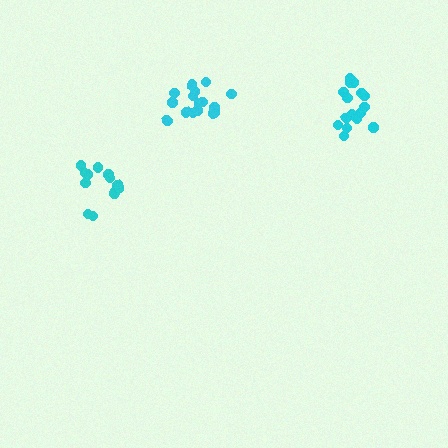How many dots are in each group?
Group 1: 16 dots, Group 2: 13 dots, Group 3: 17 dots (46 total).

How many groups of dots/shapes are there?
There are 3 groups.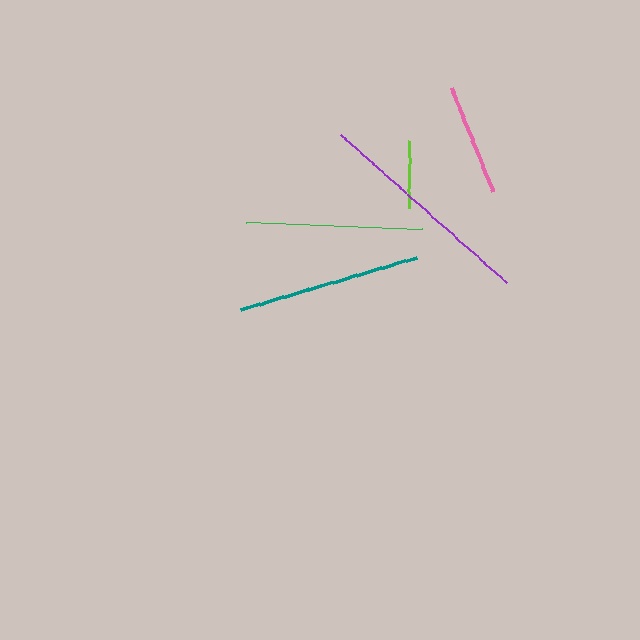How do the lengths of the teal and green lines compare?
The teal and green lines are approximately the same length.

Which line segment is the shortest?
The lime line is the shortest at approximately 67 pixels.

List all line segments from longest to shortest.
From longest to shortest: purple, teal, green, pink, lime.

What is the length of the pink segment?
The pink segment is approximately 111 pixels long.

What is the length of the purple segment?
The purple segment is approximately 222 pixels long.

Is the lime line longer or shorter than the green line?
The green line is longer than the lime line.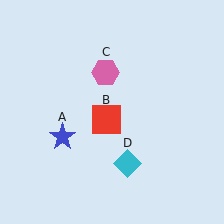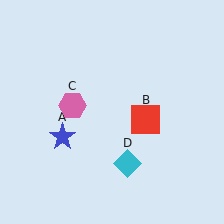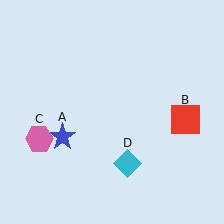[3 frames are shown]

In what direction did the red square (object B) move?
The red square (object B) moved right.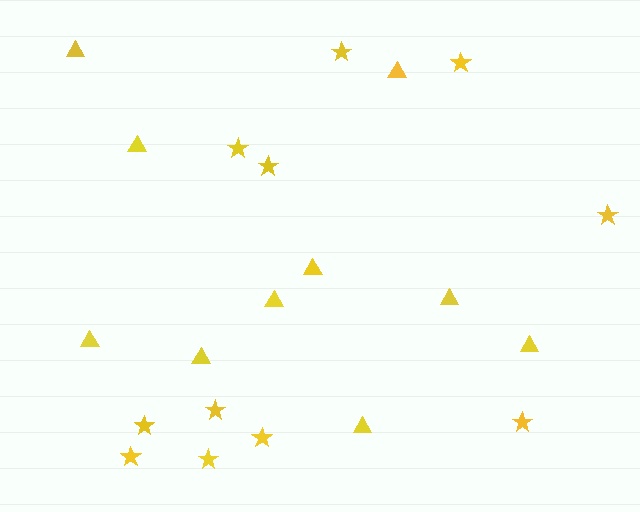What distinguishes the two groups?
There are 2 groups: one group of stars (11) and one group of triangles (10).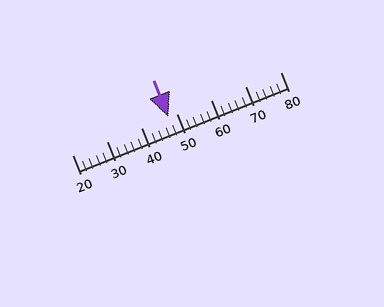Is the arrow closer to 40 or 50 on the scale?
The arrow is closer to 50.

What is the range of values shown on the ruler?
The ruler shows values from 20 to 80.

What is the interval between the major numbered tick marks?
The major tick marks are spaced 10 units apart.